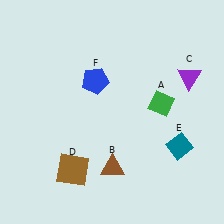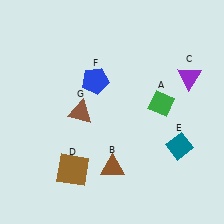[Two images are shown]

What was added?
A brown triangle (G) was added in Image 2.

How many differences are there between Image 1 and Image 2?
There is 1 difference between the two images.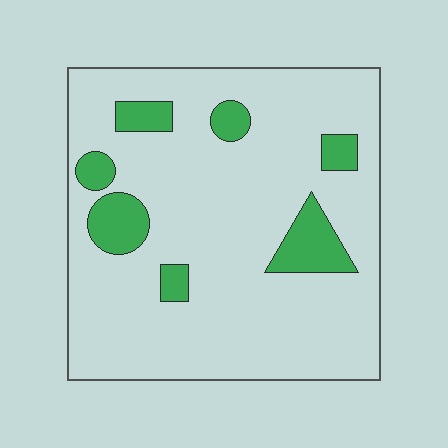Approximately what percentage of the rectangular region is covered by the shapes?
Approximately 15%.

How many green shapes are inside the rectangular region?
7.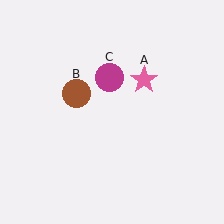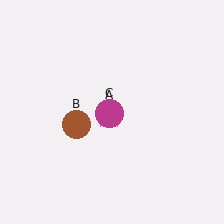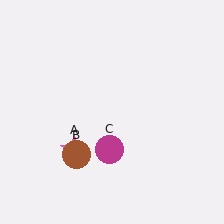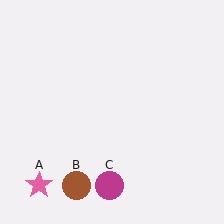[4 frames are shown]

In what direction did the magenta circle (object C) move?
The magenta circle (object C) moved down.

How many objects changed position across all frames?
3 objects changed position: pink star (object A), brown circle (object B), magenta circle (object C).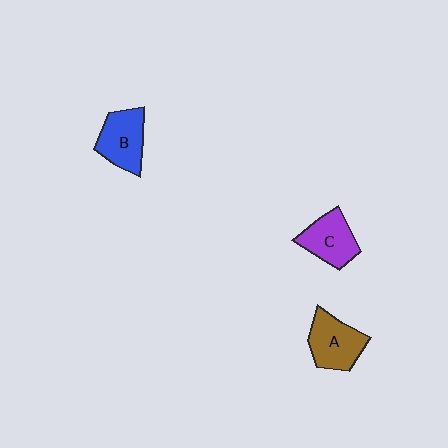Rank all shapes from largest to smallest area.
From largest to smallest: A (brown), B (blue), C (purple).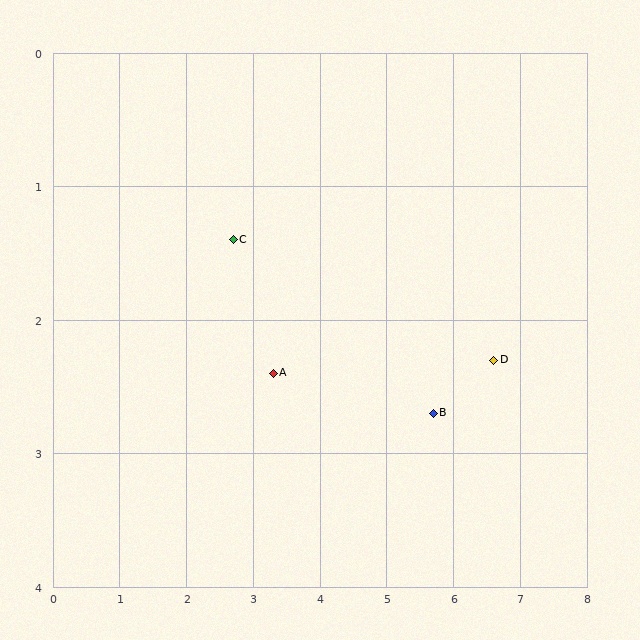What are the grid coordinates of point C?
Point C is at approximately (2.7, 1.4).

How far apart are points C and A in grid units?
Points C and A are about 1.2 grid units apart.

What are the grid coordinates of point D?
Point D is at approximately (6.6, 2.3).